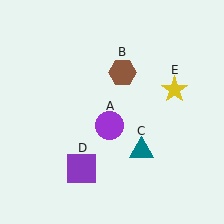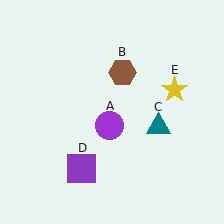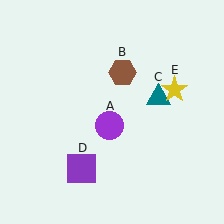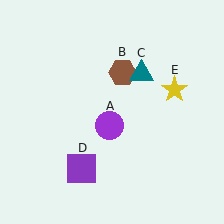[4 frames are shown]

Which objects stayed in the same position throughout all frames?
Purple circle (object A) and brown hexagon (object B) and purple square (object D) and yellow star (object E) remained stationary.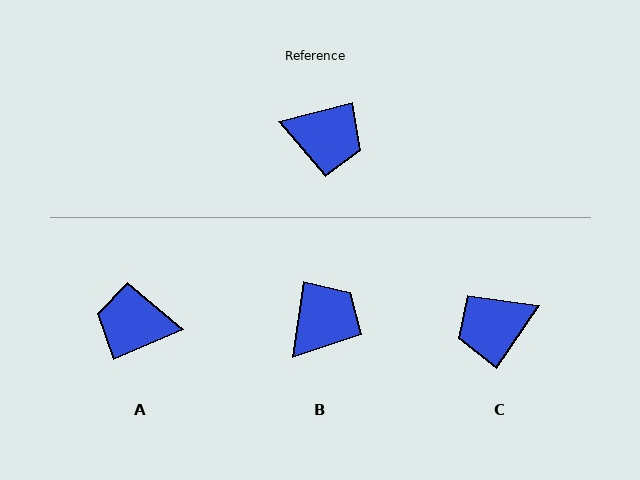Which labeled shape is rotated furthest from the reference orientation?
A, about 171 degrees away.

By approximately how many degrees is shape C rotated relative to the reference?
Approximately 138 degrees clockwise.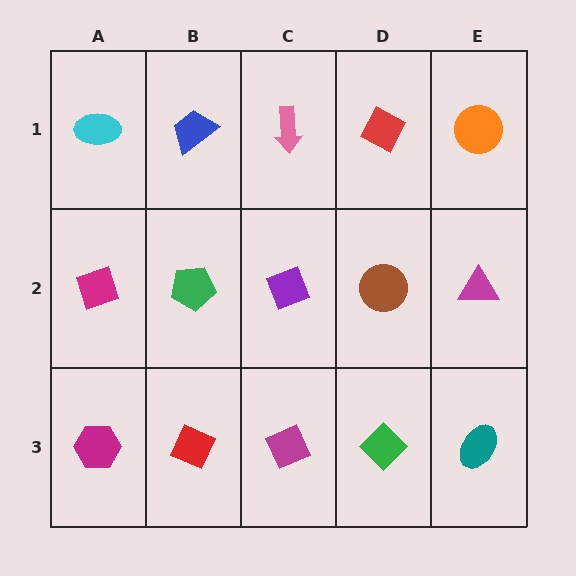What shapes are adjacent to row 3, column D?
A brown circle (row 2, column D), a magenta diamond (row 3, column C), a teal ellipse (row 3, column E).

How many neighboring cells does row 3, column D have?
3.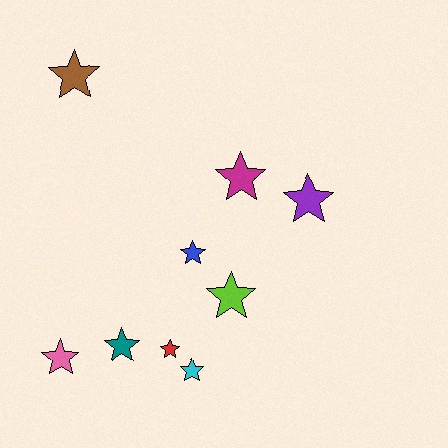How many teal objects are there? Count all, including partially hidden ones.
There is 1 teal object.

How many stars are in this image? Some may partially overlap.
There are 9 stars.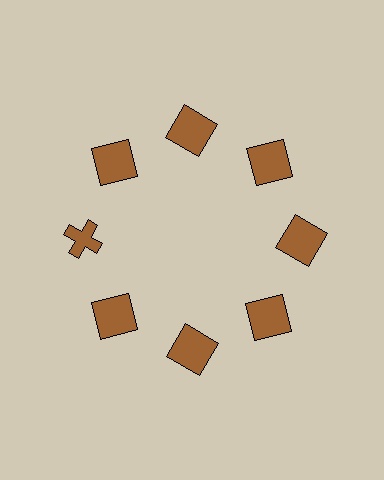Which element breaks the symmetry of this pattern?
The brown cross at roughly the 9 o'clock position breaks the symmetry. All other shapes are brown squares.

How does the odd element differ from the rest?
It has a different shape: cross instead of square.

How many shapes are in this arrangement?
There are 8 shapes arranged in a ring pattern.